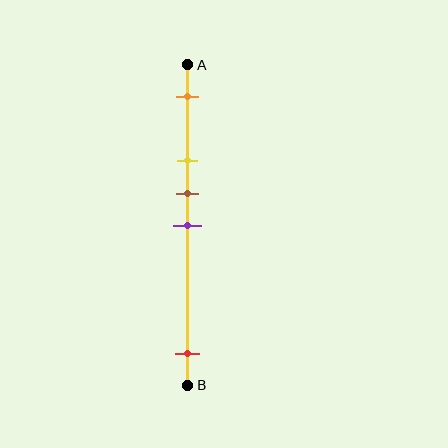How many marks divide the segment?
There are 5 marks dividing the segment.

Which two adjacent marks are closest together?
The brown and purple marks are the closest adjacent pair.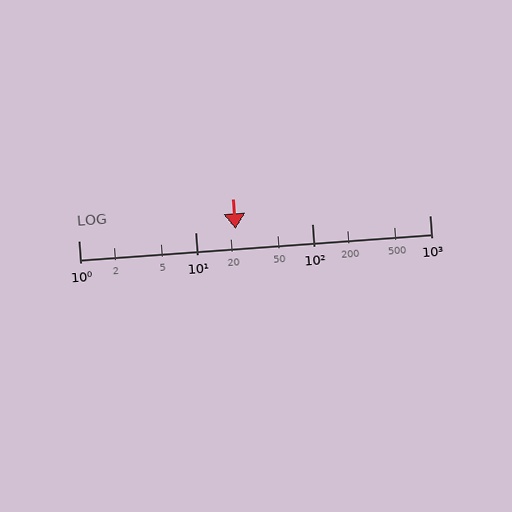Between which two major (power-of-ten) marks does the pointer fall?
The pointer is between 10 and 100.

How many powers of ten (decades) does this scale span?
The scale spans 3 decades, from 1 to 1000.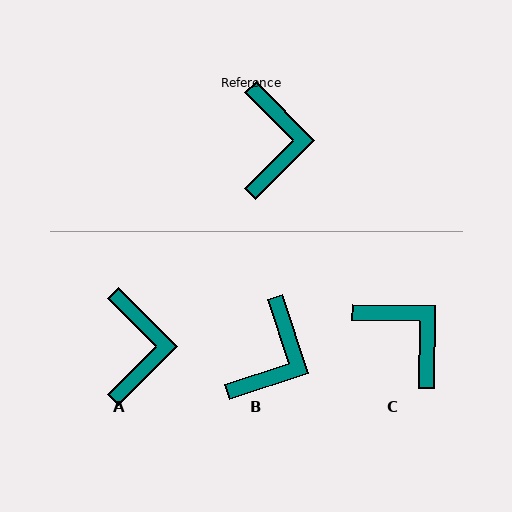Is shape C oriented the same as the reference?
No, it is off by about 45 degrees.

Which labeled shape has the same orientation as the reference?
A.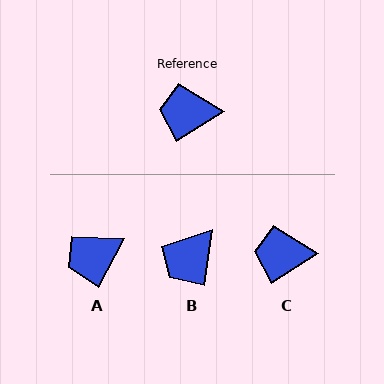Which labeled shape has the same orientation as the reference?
C.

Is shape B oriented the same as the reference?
No, it is off by about 50 degrees.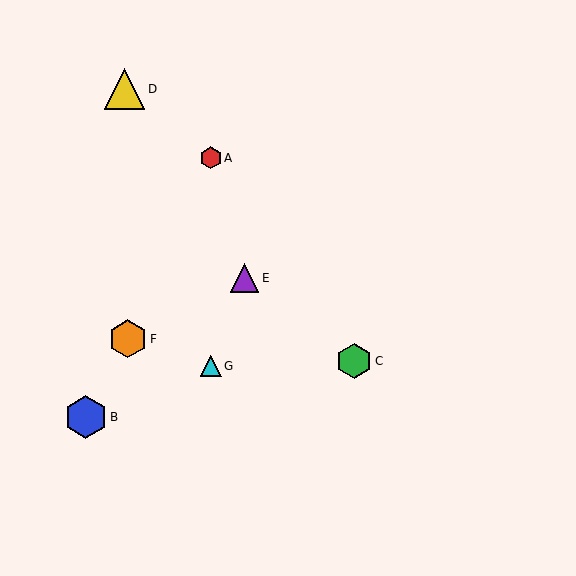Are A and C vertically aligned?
No, A is at x≈211 and C is at x≈354.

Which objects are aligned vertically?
Objects A, G are aligned vertically.